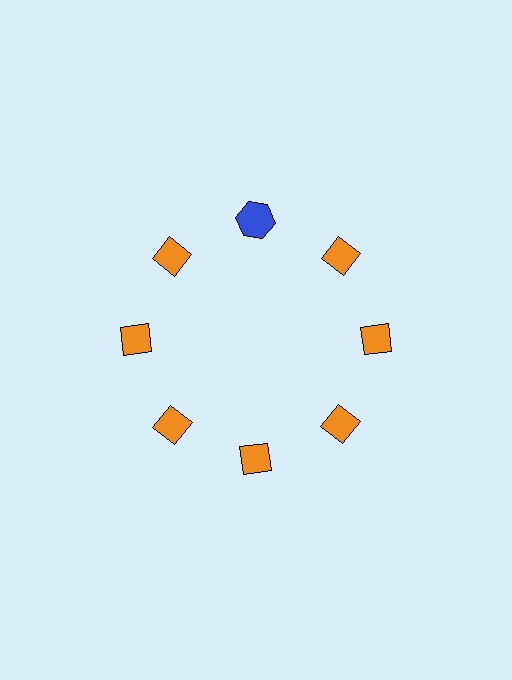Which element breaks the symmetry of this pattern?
The blue hexagon at roughly the 12 o'clock position breaks the symmetry. All other shapes are orange diamonds.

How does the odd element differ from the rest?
It differs in both color (blue instead of orange) and shape (hexagon instead of diamond).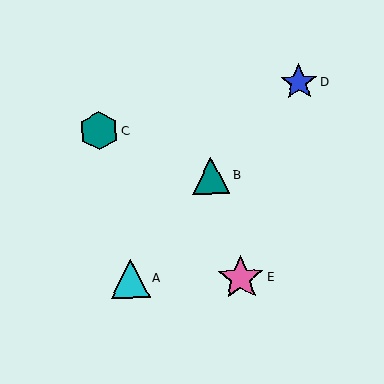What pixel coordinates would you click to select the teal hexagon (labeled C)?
Click at (99, 131) to select the teal hexagon C.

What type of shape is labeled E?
Shape E is a pink star.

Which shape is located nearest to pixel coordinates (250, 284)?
The pink star (labeled E) at (241, 278) is nearest to that location.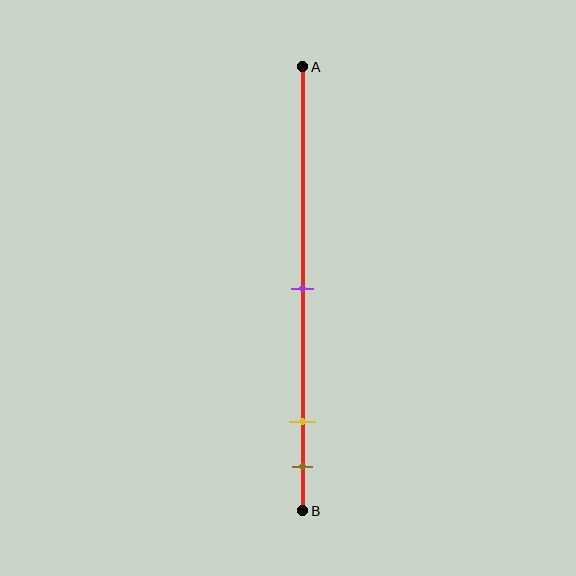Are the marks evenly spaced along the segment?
No, the marks are not evenly spaced.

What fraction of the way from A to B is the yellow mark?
The yellow mark is approximately 80% (0.8) of the way from A to B.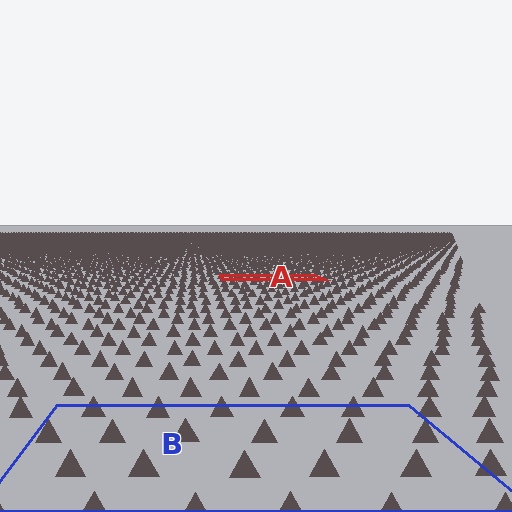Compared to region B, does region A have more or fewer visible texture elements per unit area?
Region A has more texture elements per unit area — they are packed more densely because it is farther away.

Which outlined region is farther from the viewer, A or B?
Region A is farther from the viewer — the texture elements inside it appear smaller and more densely packed.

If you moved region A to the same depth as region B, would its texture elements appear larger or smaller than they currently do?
They would appear larger. At a closer depth, the same texture elements are projected at a bigger on-screen size.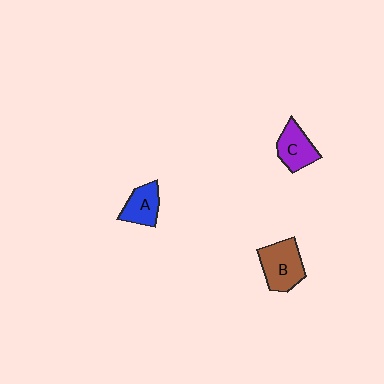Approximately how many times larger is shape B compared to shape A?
Approximately 1.4 times.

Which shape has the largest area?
Shape B (brown).